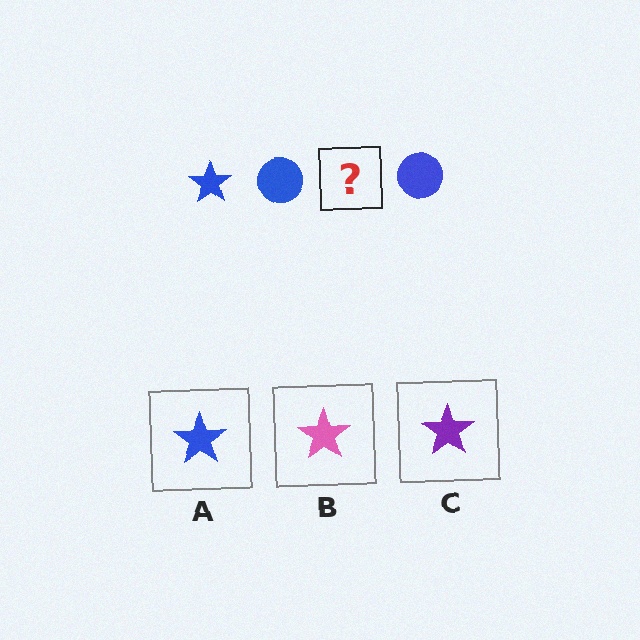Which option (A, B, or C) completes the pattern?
A.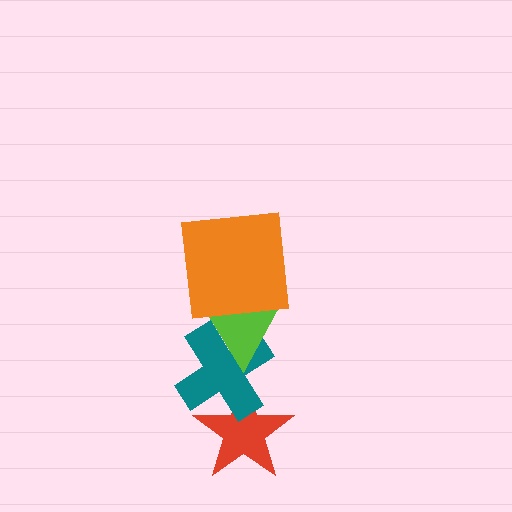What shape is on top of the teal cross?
The lime triangle is on top of the teal cross.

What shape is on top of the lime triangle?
The orange square is on top of the lime triangle.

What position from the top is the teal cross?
The teal cross is 3rd from the top.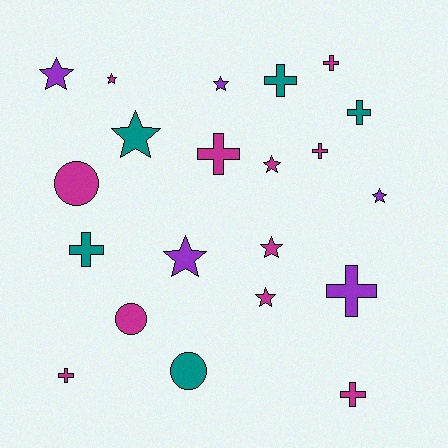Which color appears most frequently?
Magenta, with 11 objects.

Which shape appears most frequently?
Star, with 9 objects.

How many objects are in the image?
There are 21 objects.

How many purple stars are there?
There are 4 purple stars.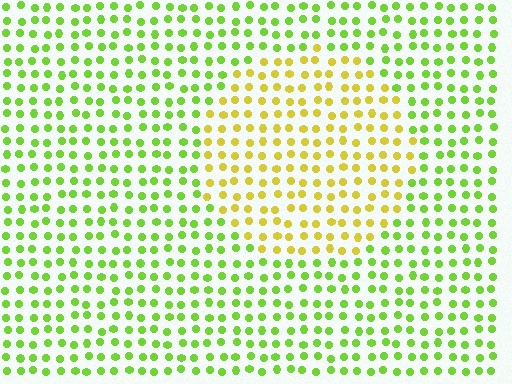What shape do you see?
I see a circle.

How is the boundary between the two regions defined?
The boundary is defined purely by a slight shift in hue (about 41 degrees). Spacing, size, and orientation are identical on both sides.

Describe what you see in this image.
The image is filled with small lime elements in a uniform arrangement. A circle-shaped region is visible where the elements are tinted to a slightly different hue, forming a subtle color boundary.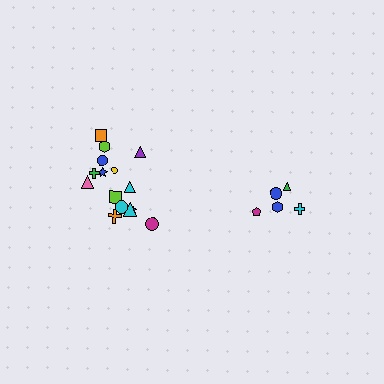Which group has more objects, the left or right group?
The left group.